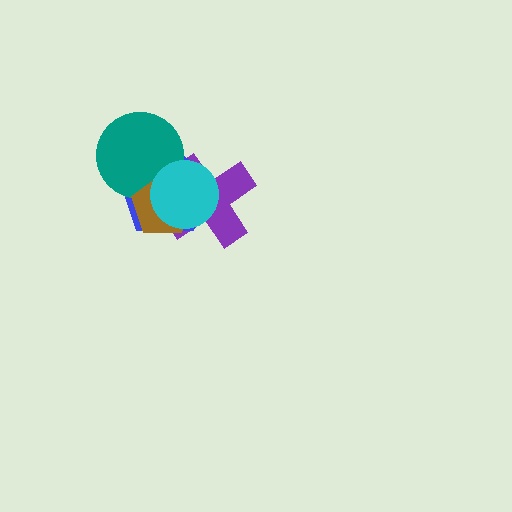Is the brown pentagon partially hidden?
Yes, it is partially covered by another shape.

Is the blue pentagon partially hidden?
Yes, it is partially covered by another shape.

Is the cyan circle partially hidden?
No, no other shape covers it.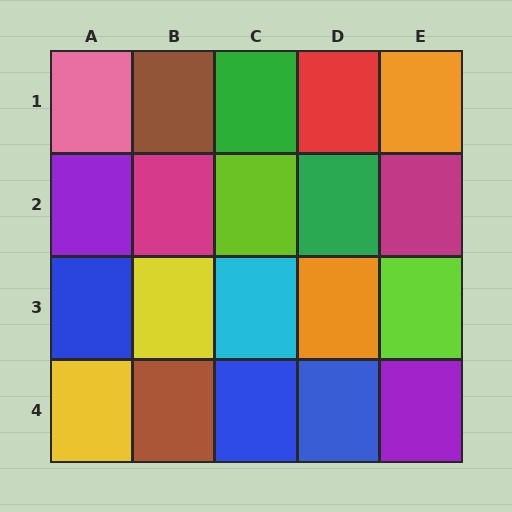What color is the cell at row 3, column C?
Cyan.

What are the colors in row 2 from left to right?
Purple, magenta, lime, green, magenta.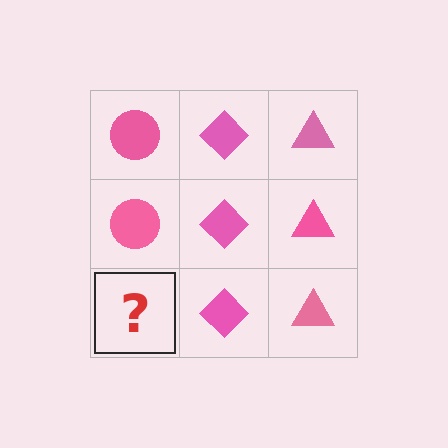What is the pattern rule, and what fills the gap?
The rule is that each column has a consistent shape. The gap should be filled with a pink circle.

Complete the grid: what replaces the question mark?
The question mark should be replaced with a pink circle.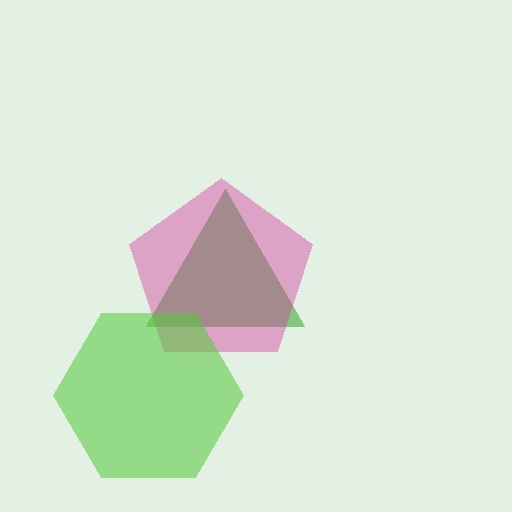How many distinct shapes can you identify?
There are 3 distinct shapes: a green triangle, a magenta pentagon, a lime hexagon.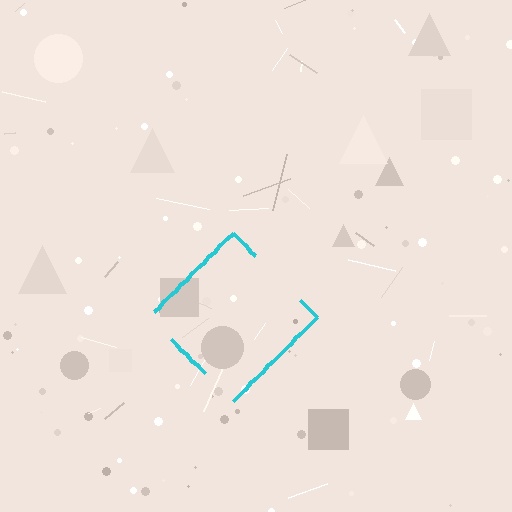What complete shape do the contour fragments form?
The contour fragments form a diamond.